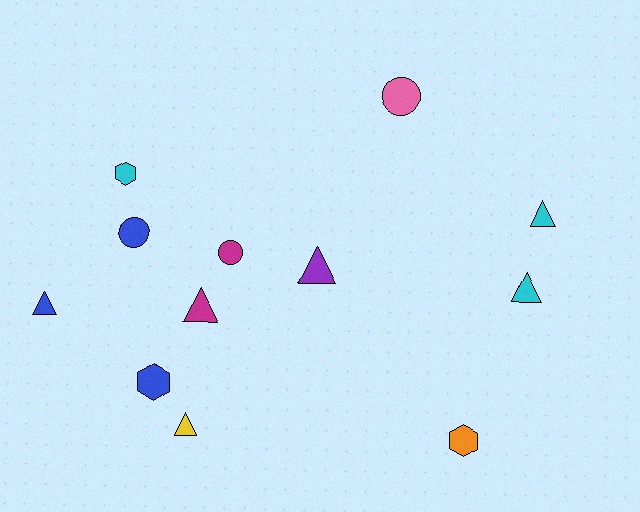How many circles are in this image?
There are 3 circles.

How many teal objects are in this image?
There are no teal objects.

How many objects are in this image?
There are 12 objects.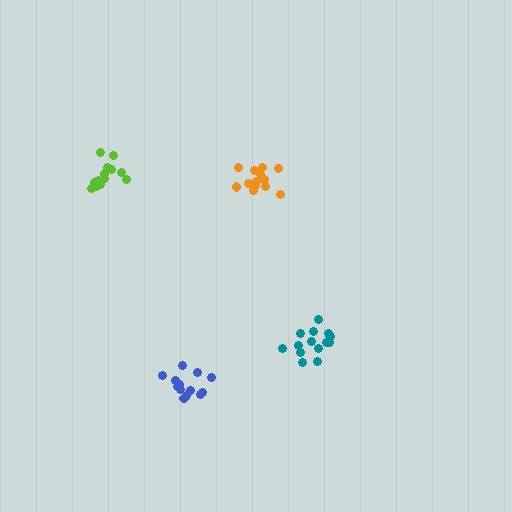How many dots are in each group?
Group 1: 14 dots, Group 2: 13 dots, Group 3: 13 dots, Group 4: 13 dots (53 total).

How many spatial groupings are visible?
There are 4 spatial groupings.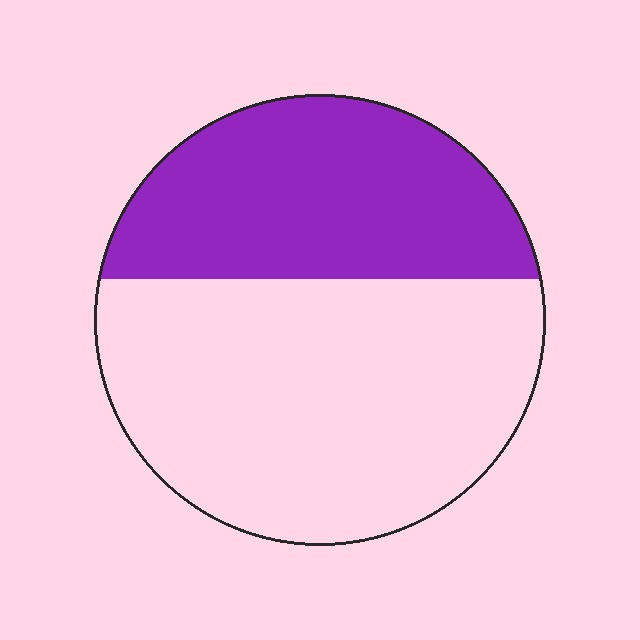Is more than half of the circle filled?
No.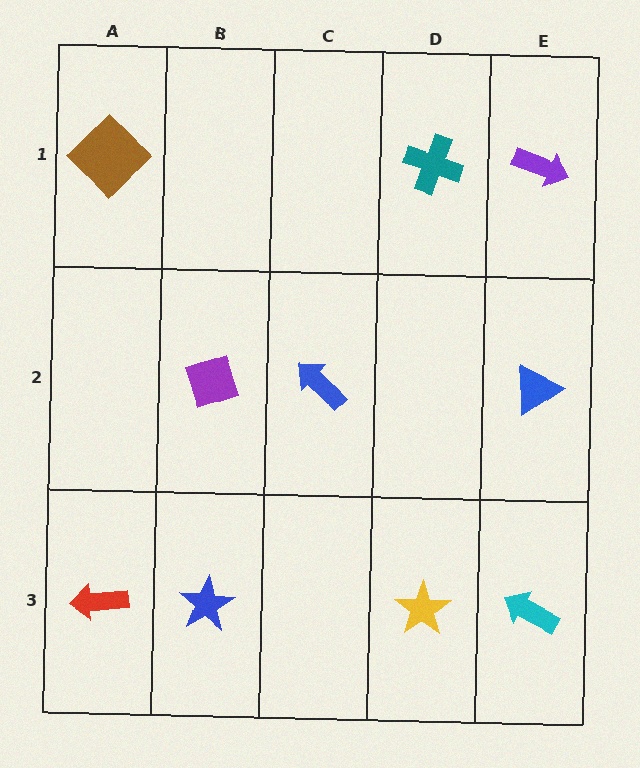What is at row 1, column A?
A brown diamond.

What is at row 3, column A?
A red arrow.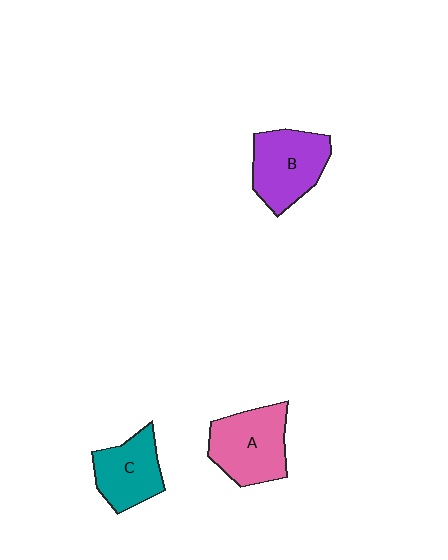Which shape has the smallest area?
Shape C (teal).